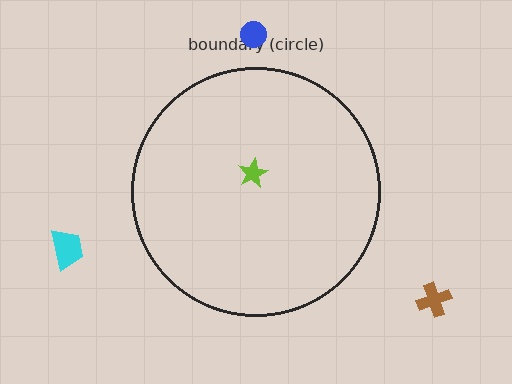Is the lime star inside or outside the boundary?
Inside.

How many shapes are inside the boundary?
1 inside, 3 outside.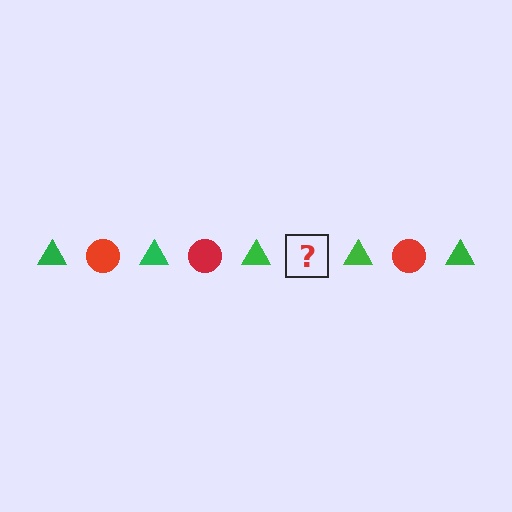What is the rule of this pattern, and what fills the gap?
The rule is that the pattern alternates between green triangle and red circle. The gap should be filled with a red circle.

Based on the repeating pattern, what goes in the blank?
The blank should be a red circle.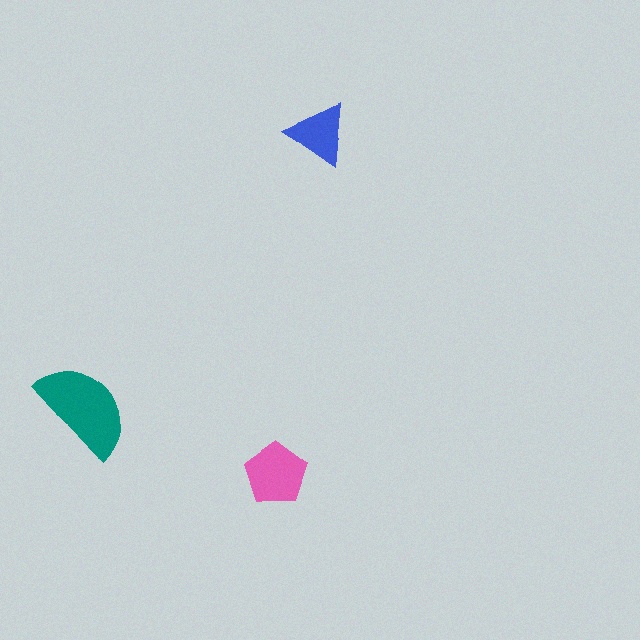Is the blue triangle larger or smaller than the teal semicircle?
Smaller.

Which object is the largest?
The teal semicircle.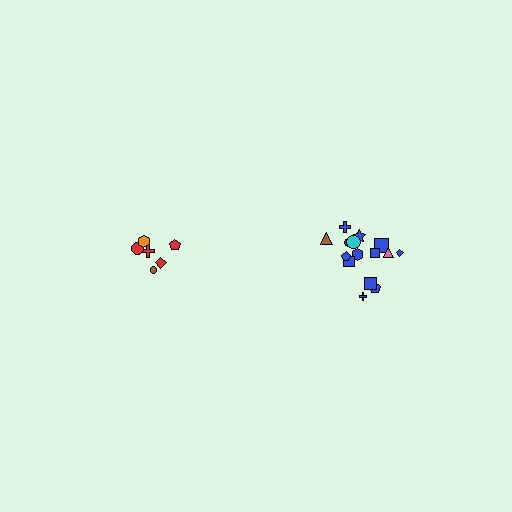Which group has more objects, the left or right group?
The right group.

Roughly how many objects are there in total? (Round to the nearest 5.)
Roughly 20 objects in total.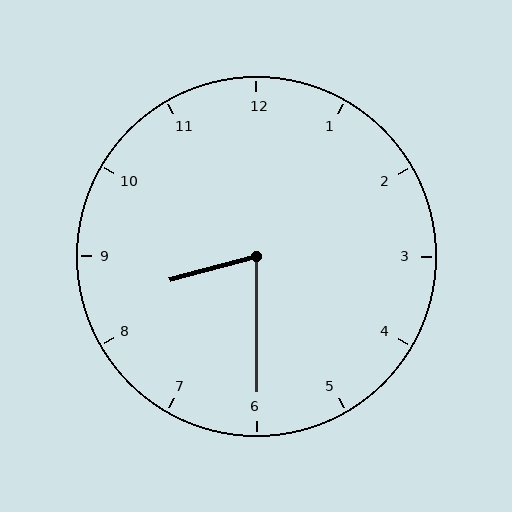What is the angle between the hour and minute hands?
Approximately 75 degrees.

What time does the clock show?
8:30.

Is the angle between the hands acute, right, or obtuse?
It is acute.